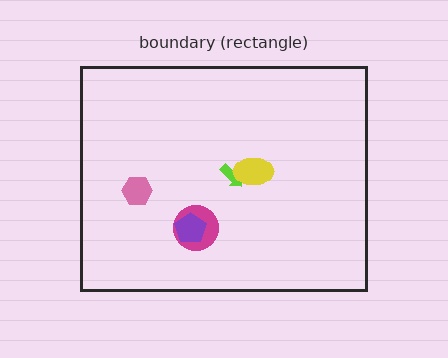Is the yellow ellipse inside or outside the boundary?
Inside.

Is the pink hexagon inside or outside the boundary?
Inside.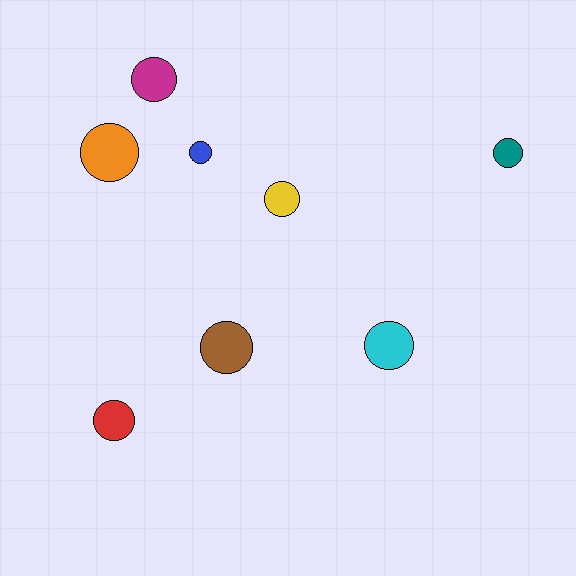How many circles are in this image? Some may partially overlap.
There are 8 circles.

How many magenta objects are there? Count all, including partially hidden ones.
There is 1 magenta object.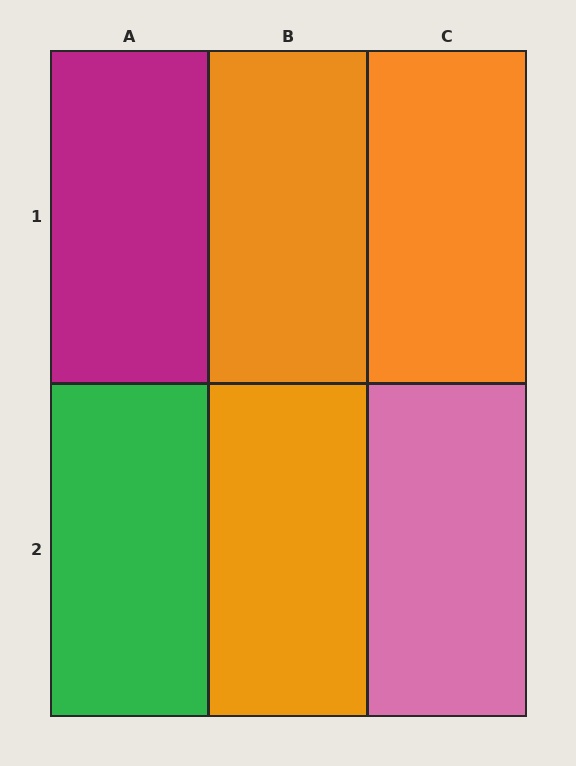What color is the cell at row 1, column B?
Orange.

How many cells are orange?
3 cells are orange.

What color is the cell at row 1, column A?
Magenta.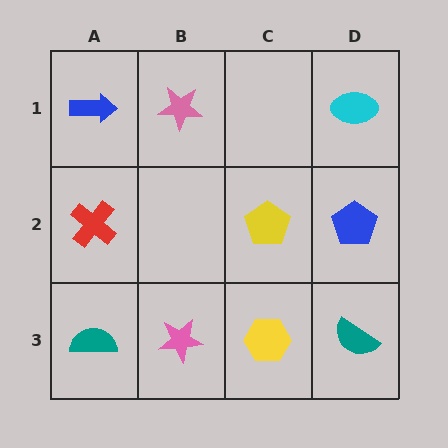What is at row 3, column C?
A yellow hexagon.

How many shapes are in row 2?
3 shapes.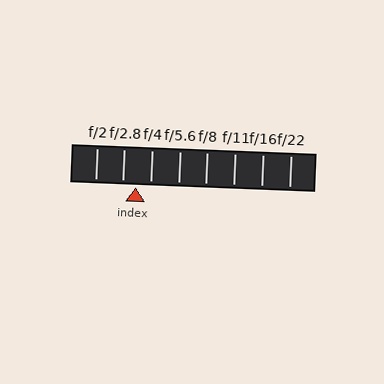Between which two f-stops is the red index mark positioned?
The index mark is between f/2.8 and f/4.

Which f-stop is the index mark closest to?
The index mark is closest to f/2.8.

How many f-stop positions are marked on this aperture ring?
There are 8 f-stop positions marked.